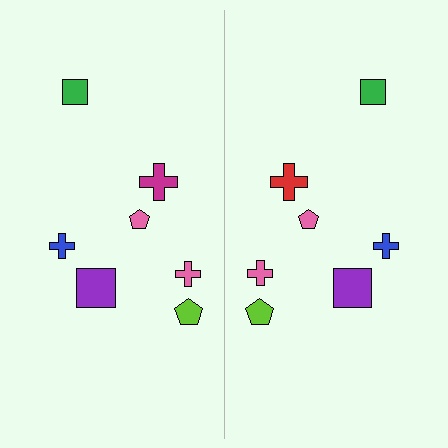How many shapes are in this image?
There are 14 shapes in this image.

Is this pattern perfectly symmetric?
No, the pattern is not perfectly symmetric. The red cross on the right side breaks the symmetry — its mirror counterpart is magenta.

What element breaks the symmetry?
The red cross on the right side breaks the symmetry — its mirror counterpart is magenta.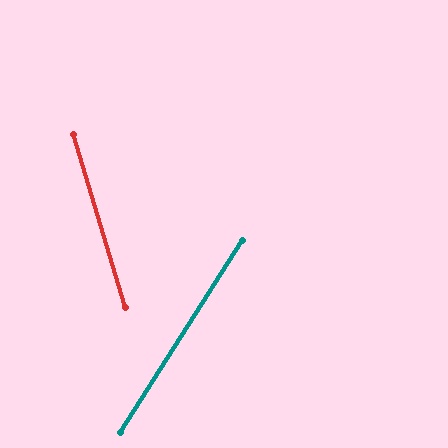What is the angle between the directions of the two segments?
Approximately 49 degrees.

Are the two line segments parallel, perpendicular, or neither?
Neither parallel nor perpendicular — they differ by about 49°.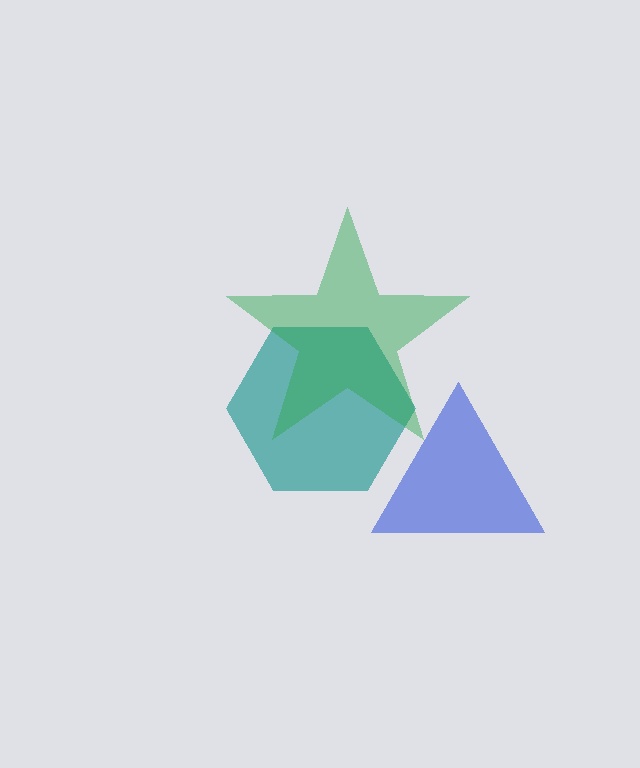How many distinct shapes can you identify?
There are 3 distinct shapes: a teal hexagon, a blue triangle, a green star.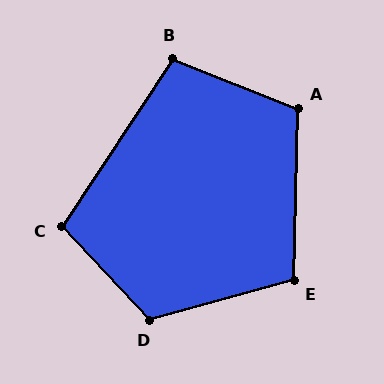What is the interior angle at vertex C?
Approximately 103 degrees (obtuse).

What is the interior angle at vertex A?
Approximately 110 degrees (obtuse).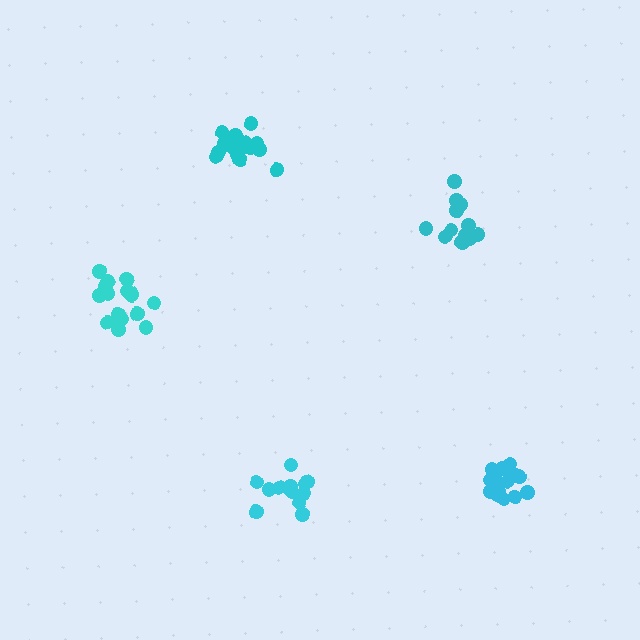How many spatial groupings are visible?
There are 5 spatial groupings.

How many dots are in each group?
Group 1: 13 dots, Group 2: 12 dots, Group 3: 17 dots, Group 4: 17 dots, Group 5: 15 dots (74 total).